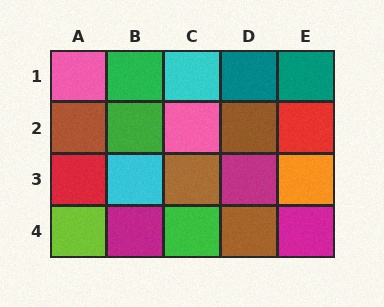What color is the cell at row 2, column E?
Red.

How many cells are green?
3 cells are green.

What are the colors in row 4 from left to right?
Lime, magenta, green, brown, magenta.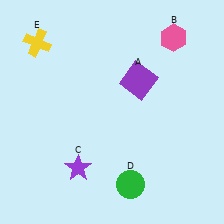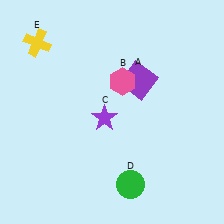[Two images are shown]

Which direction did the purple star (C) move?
The purple star (C) moved up.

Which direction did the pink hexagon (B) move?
The pink hexagon (B) moved left.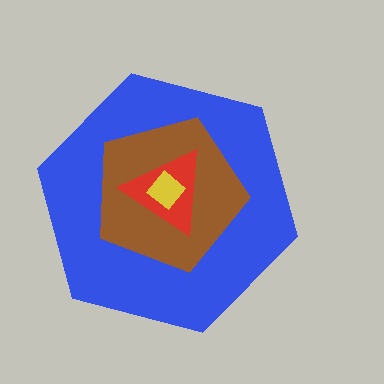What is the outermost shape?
The blue hexagon.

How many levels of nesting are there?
4.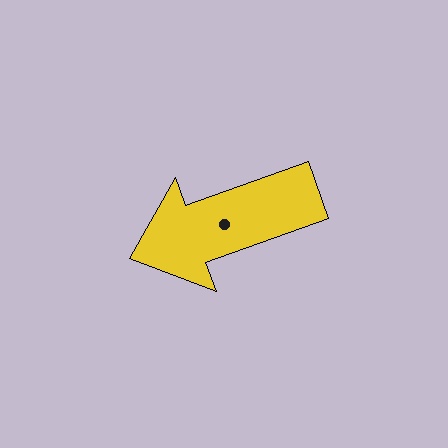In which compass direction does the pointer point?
West.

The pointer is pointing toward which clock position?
Roughly 8 o'clock.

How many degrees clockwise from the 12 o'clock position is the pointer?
Approximately 250 degrees.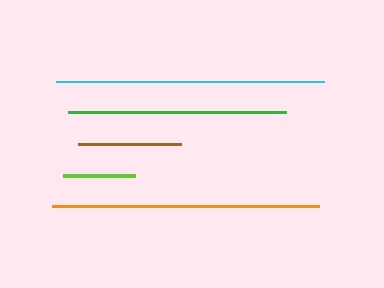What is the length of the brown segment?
The brown segment is approximately 103 pixels long.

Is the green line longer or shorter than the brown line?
The green line is longer than the brown line.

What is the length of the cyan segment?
The cyan segment is approximately 268 pixels long.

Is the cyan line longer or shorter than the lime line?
The cyan line is longer than the lime line.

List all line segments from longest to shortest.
From longest to shortest: cyan, orange, green, brown, lime.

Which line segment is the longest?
The cyan line is the longest at approximately 268 pixels.